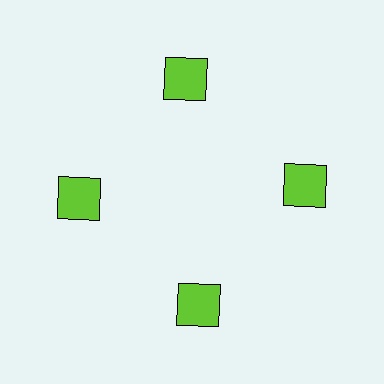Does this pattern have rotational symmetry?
Yes, this pattern has 4-fold rotational symmetry. It looks the same after rotating 90 degrees around the center.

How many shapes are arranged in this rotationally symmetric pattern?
There are 4 shapes, arranged in 4 groups of 1.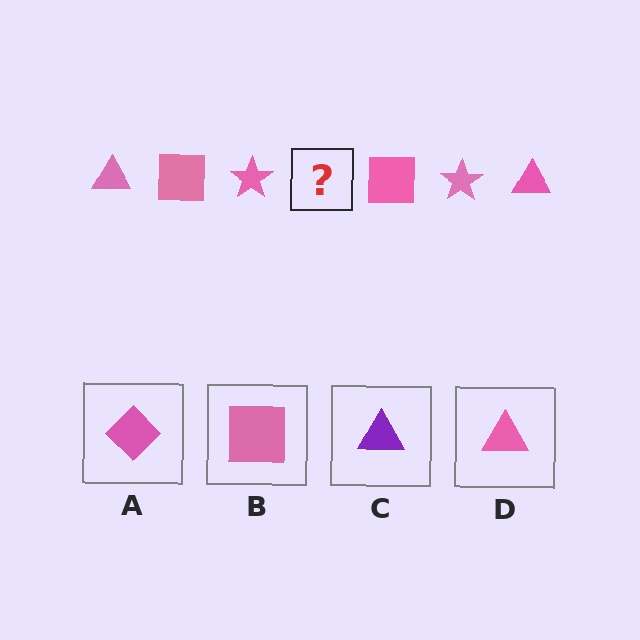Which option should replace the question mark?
Option D.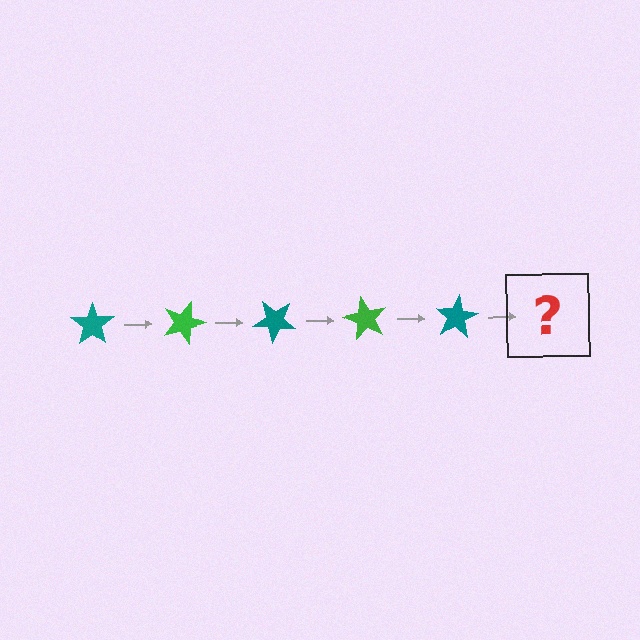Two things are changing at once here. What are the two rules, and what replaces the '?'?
The two rules are that it rotates 20 degrees each step and the color cycles through teal and green. The '?' should be a green star, rotated 100 degrees from the start.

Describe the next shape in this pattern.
It should be a green star, rotated 100 degrees from the start.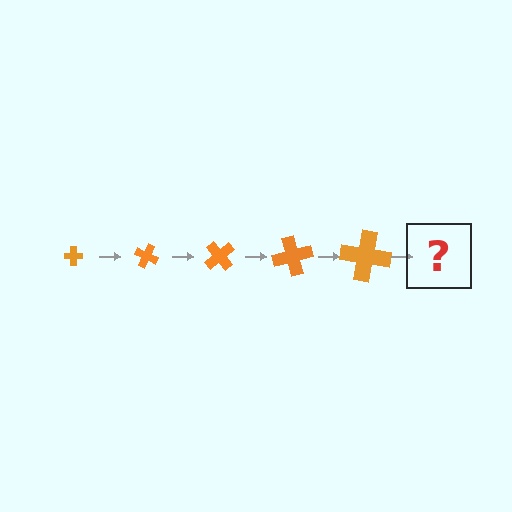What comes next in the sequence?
The next element should be a cross, larger than the previous one and rotated 125 degrees from the start.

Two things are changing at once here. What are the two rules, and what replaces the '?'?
The two rules are that the cross grows larger each step and it rotates 25 degrees each step. The '?' should be a cross, larger than the previous one and rotated 125 degrees from the start.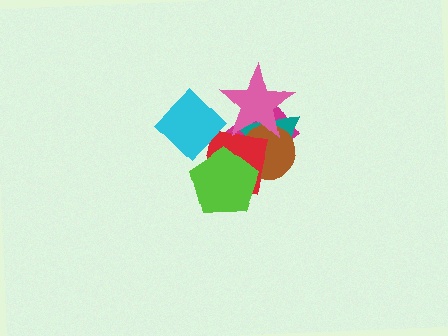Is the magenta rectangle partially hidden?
Yes, it is partially covered by another shape.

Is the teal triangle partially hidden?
Yes, it is partially covered by another shape.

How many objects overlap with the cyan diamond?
2 objects overlap with the cyan diamond.